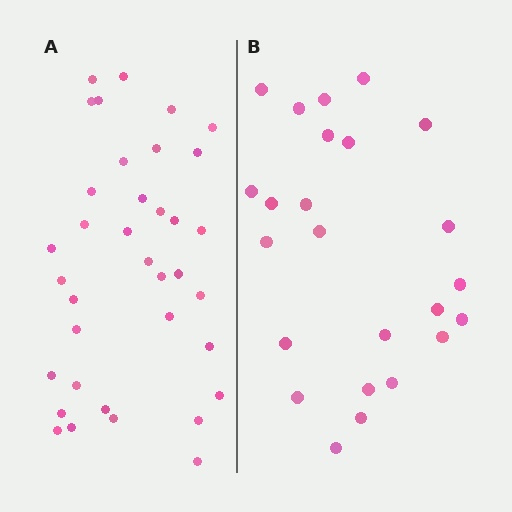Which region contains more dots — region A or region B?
Region A (the left region) has more dots.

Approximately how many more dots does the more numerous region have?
Region A has roughly 12 or so more dots than region B.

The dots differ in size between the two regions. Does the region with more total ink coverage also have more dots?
No. Region B has more total ink coverage because its dots are larger, but region A actually contains more individual dots. Total area can be misleading — the number of items is what matters here.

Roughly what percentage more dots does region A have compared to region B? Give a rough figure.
About 50% more.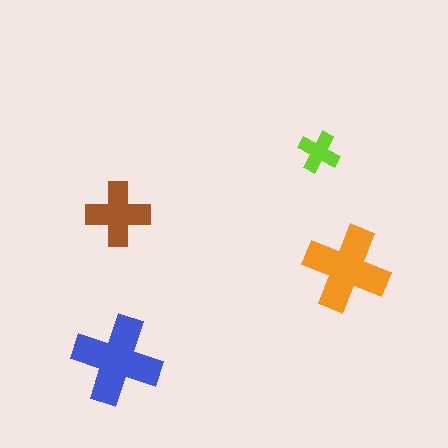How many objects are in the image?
There are 4 objects in the image.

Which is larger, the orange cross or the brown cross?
The orange one.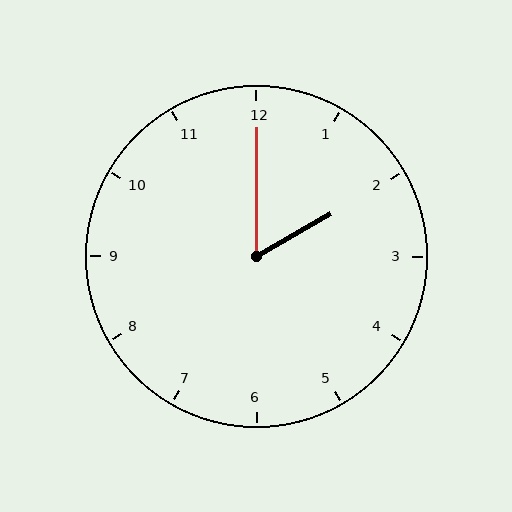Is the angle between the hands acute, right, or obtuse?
It is acute.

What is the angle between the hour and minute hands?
Approximately 60 degrees.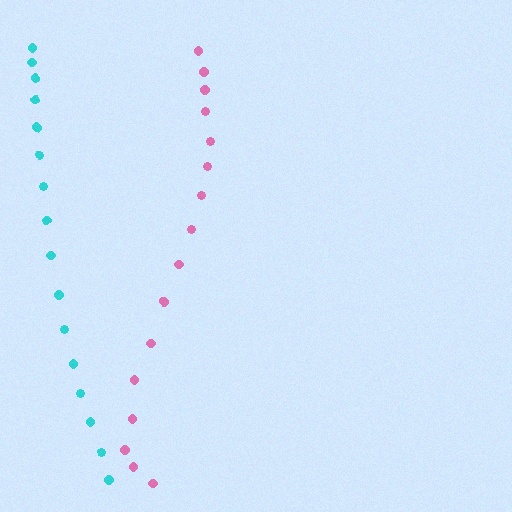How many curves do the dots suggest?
There are 2 distinct paths.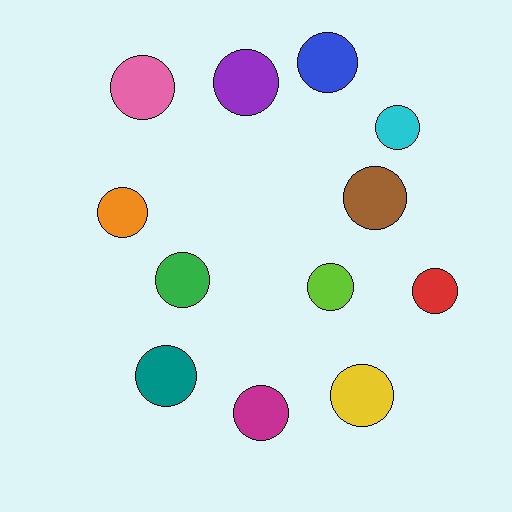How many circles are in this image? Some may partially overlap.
There are 12 circles.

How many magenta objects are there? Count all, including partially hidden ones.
There is 1 magenta object.